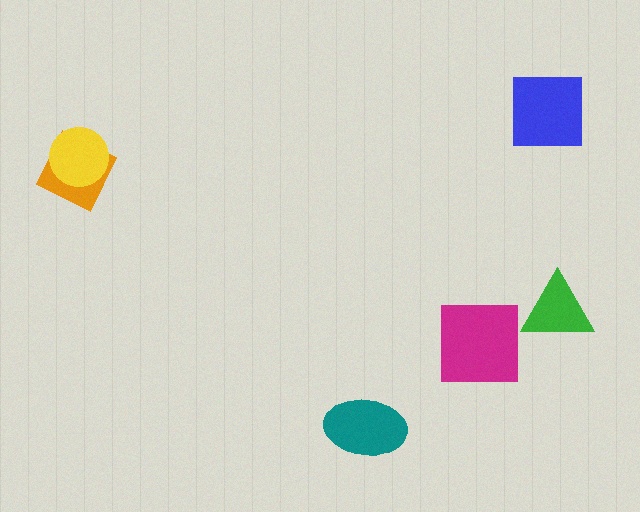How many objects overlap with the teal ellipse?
0 objects overlap with the teal ellipse.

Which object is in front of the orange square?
The yellow circle is in front of the orange square.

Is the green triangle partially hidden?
No, no other shape covers it.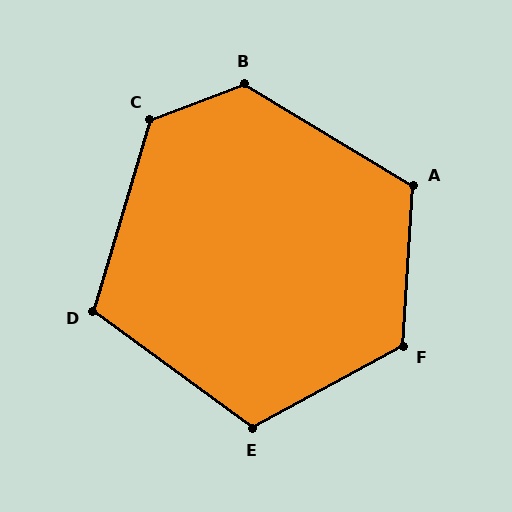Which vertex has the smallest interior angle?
D, at approximately 110 degrees.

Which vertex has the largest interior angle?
B, at approximately 128 degrees.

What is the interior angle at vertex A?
Approximately 117 degrees (obtuse).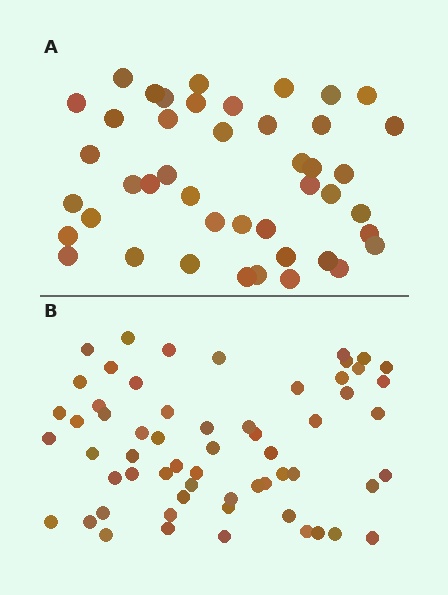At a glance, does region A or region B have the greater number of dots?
Region B (the bottom region) has more dots.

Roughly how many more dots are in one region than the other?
Region B has approximately 15 more dots than region A.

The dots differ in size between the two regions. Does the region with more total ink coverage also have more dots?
No. Region A has more total ink coverage because its dots are larger, but region B actually contains more individual dots. Total area can be misleading — the number of items is what matters here.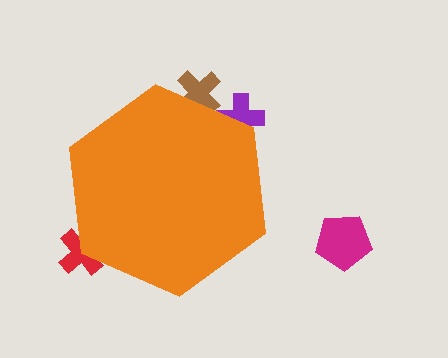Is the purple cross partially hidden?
Yes, the purple cross is partially hidden behind the orange hexagon.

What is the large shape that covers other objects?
An orange hexagon.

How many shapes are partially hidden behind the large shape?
3 shapes are partially hidden.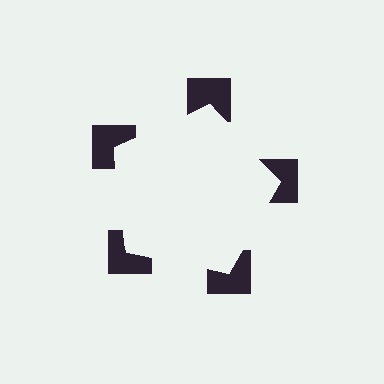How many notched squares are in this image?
There are 5 — one at each vertex of the illusory pentagon.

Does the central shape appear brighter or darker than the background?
It typically appears slightly brighter than the background, even though no actual brightness change is drawn.